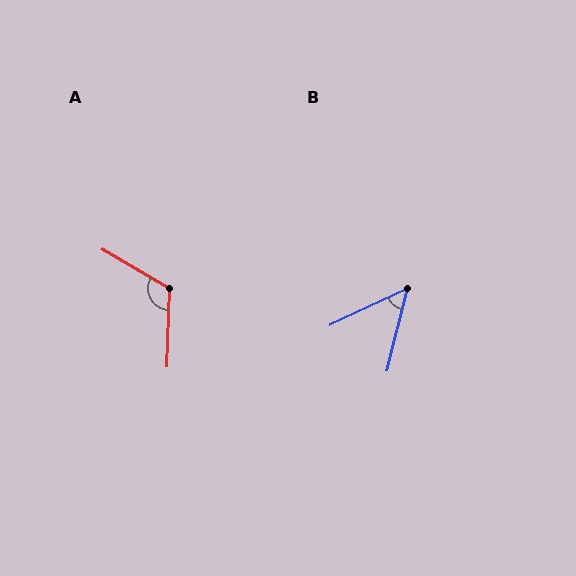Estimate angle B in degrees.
Approximately 51 degrees.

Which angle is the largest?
A, at approximately 119 degrees.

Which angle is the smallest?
B, at approximately 51 degrees.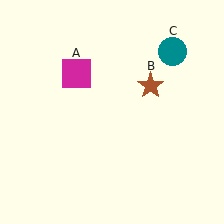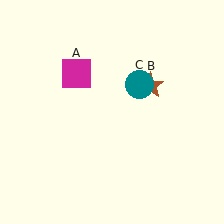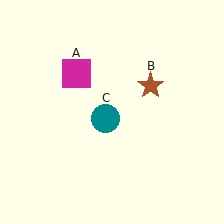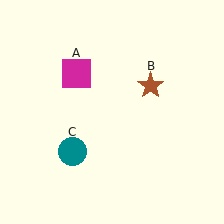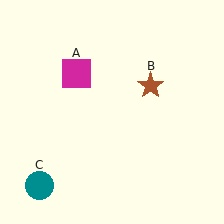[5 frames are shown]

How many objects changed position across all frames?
1 object changed position: teal circle (object C).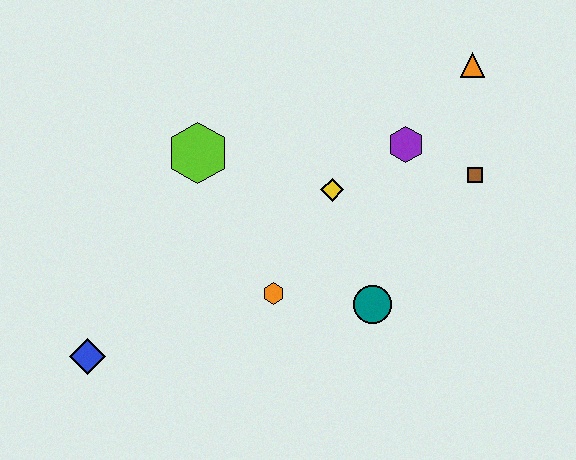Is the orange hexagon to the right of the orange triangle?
No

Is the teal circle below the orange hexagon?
Yes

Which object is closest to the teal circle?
The orange hexagon is closest to the teal circle.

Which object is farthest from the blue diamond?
The orange triangle is farthest from the blue diamond.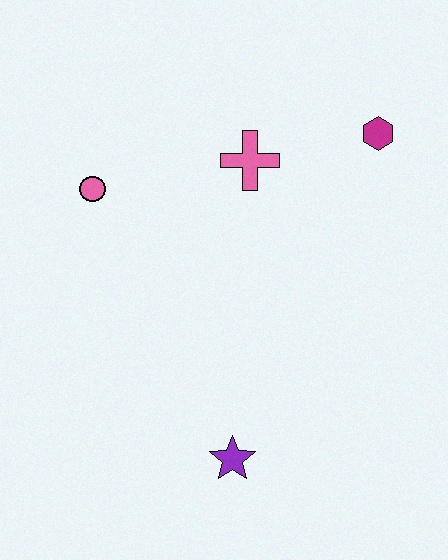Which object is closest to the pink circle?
The pink cross is closest to the pink circle.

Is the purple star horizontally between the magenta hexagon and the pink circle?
Yes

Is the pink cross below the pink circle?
No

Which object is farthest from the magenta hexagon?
The purple star is farthest from the magenta hexagon.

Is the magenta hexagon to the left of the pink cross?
No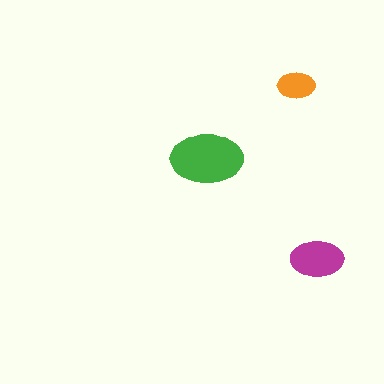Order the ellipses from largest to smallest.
the green one, the magenta one, the orange one.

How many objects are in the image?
There are 3 objects in the image.